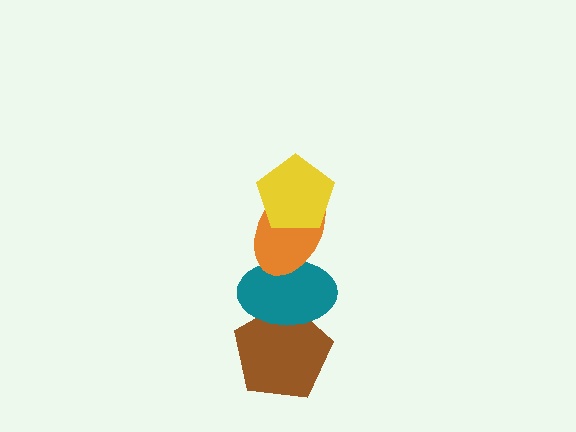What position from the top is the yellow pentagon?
The yellow pentagon is 1st from the top.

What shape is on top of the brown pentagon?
The teal ellipse is on top of the brown pentagon.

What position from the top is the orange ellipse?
The orange ellipse is 2nd from the top.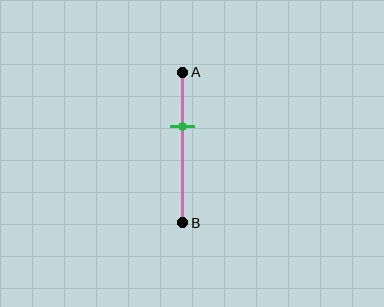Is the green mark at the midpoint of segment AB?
No, the mark is at about 35% from A, not at the 50% midpoint.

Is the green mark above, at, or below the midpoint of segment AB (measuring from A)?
The green mark is above the midpoint of segment AB.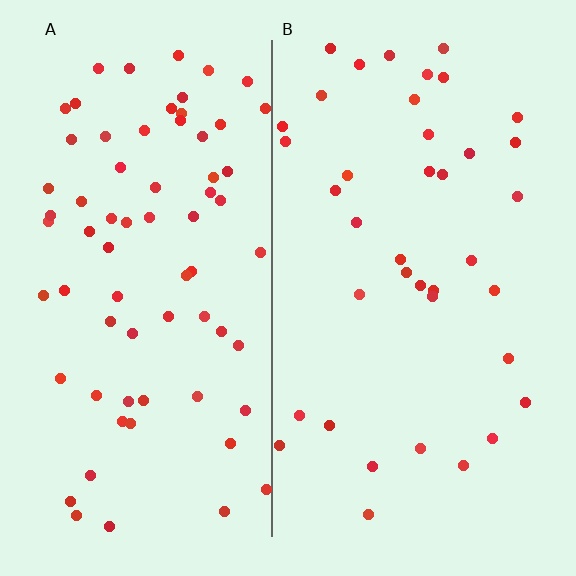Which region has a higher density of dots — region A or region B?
A (the left).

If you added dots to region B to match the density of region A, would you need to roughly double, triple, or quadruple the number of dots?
Approximately double.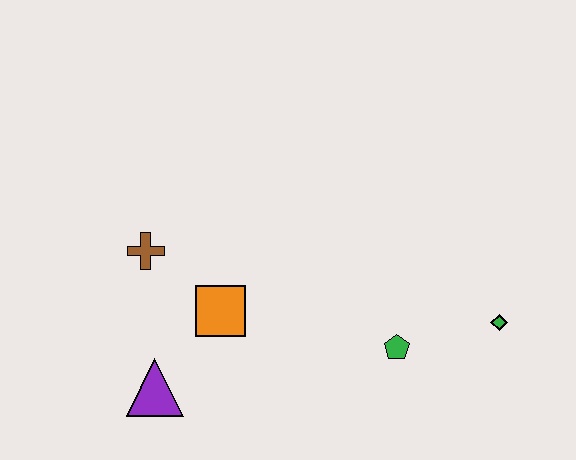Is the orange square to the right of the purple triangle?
Yes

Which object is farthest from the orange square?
The green diamond is farthest from the orange square.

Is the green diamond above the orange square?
No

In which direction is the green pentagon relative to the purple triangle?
The green pentagon is to the right of the purple triangle.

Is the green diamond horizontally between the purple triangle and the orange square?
No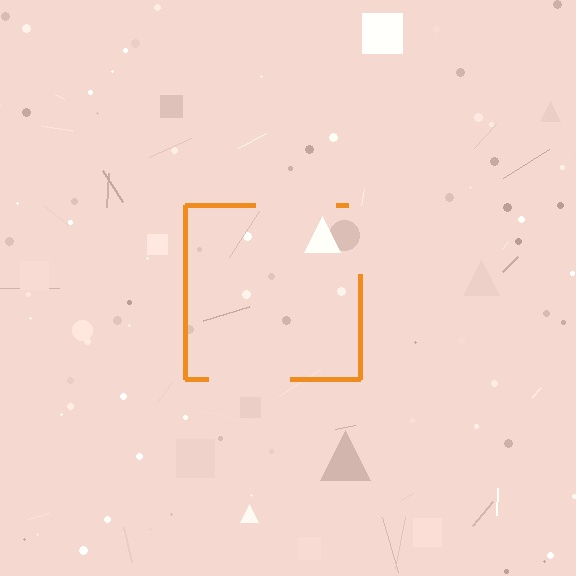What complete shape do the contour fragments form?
The contour fragments form a square.